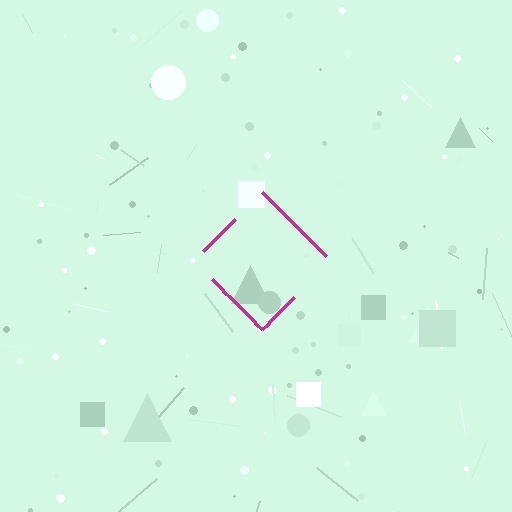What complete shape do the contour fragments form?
The contour fragments form a diamond.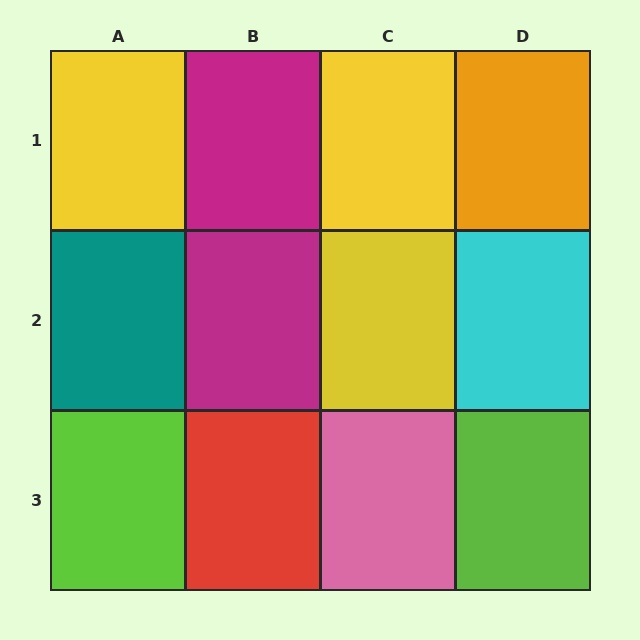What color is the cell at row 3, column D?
Lime.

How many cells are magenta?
2 cells are magenta.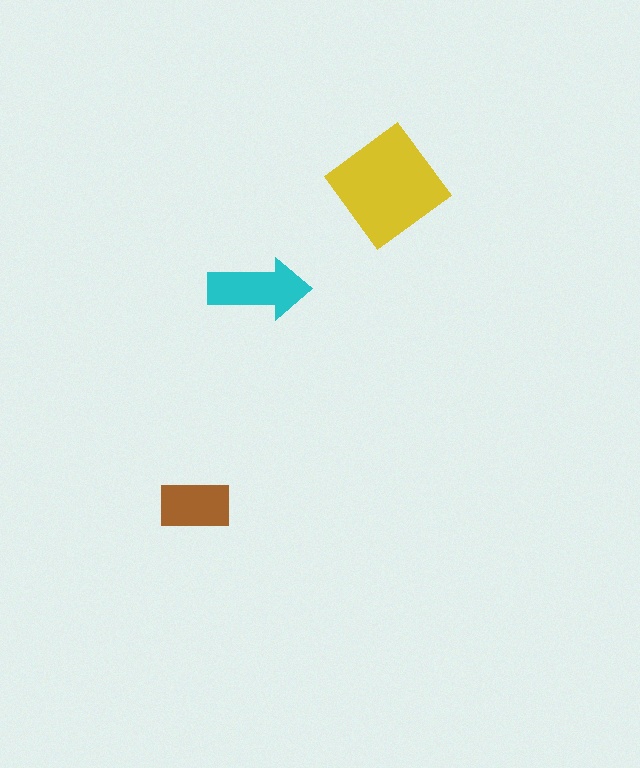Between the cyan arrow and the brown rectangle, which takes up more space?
The cyan arrow.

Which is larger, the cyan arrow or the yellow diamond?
The yellow diamond.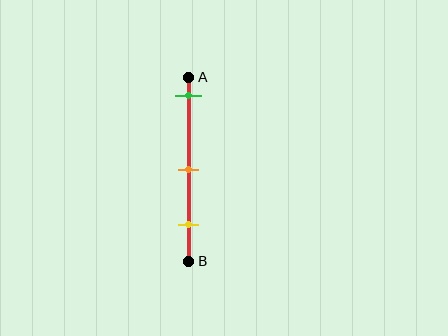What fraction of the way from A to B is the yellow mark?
The yellow mark is approximately 80% (0.8) of the way from A to B.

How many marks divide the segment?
There are 3 marks dividing the segment.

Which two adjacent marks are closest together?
The orange and yellow marks are the closest adjacent pair.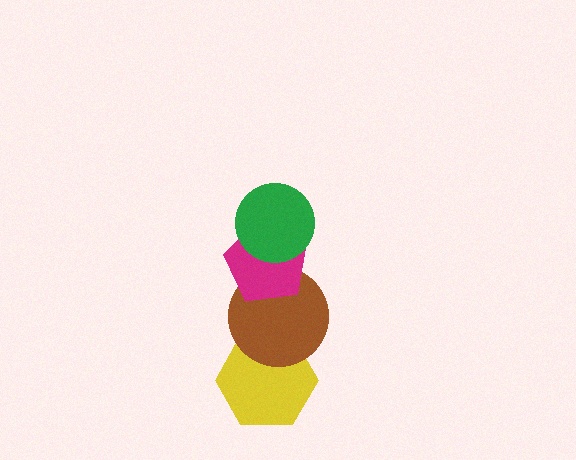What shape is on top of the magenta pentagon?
The green circle is on top of the magenta pentagon.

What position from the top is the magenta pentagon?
The magenta pentagon is 2nd from the top.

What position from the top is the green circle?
The green circle is 1st from the top.